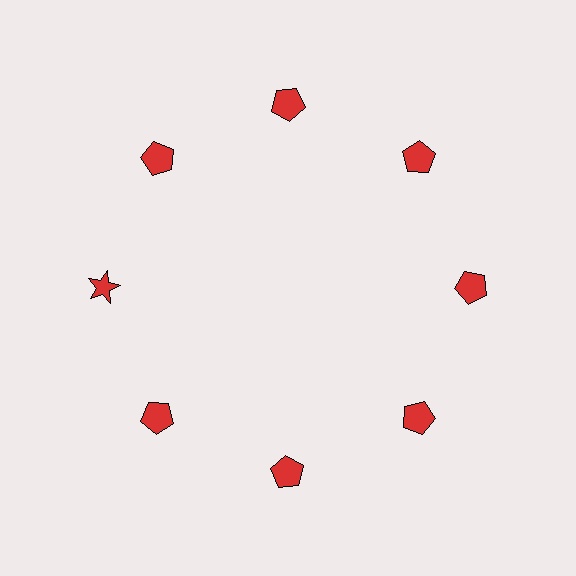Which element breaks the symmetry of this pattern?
The red star at roughly the 9 o'clock position breaks the symmetry. All other shapes are red pentagons.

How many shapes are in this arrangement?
There are 8 shapes arranged in a ring pattern.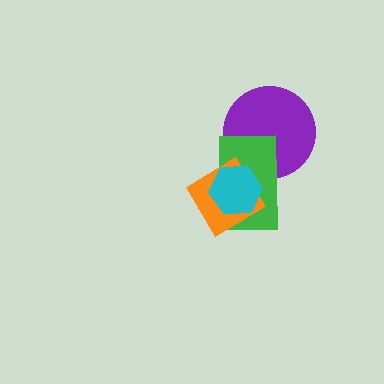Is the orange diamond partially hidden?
Yes, it is partially covered by another shape.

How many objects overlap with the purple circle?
1 object overlaps with the purple circle.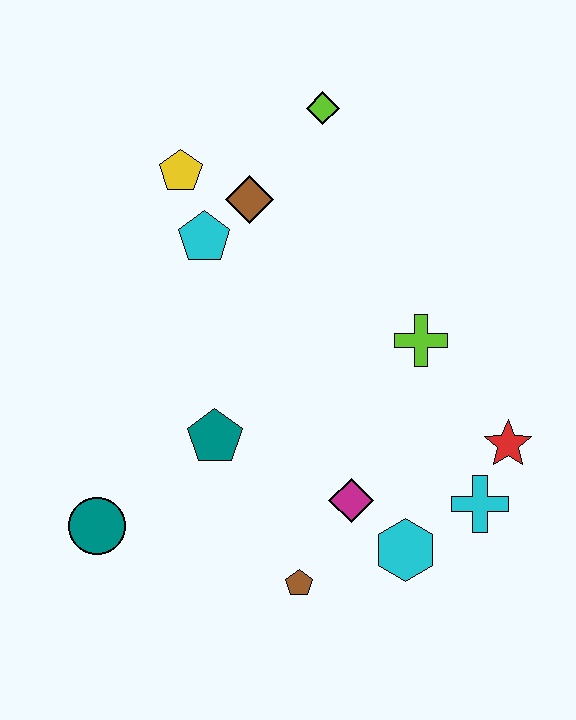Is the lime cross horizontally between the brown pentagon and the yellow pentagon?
No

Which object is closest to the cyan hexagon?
The magenta diamond is closest to the cyan hexagon.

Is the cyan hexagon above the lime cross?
No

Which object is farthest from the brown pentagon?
The lime diamond is farthest from the brown pentagon.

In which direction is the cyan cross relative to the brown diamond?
The cyan cross is below the brown diamond.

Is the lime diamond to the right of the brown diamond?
Yes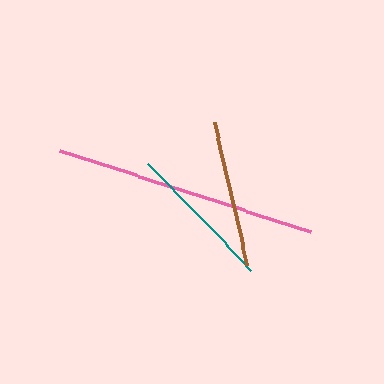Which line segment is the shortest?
The brown line is the shortest at approximately 146 pixels.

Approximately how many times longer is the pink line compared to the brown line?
The pink line is approximately 1.8 times the length of the brown line.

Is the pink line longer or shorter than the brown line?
The pink line is longer than the brown line.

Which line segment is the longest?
The pink line is the longest at approximately 263 pixels.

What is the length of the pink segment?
The pink segment is approximately 263 pixels long.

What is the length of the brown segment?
The brown segment is approximately 146 pixels long.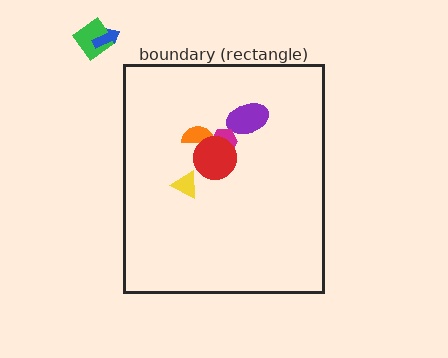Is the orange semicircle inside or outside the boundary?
Inside.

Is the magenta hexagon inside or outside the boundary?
Inside.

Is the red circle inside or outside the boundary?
Inside.